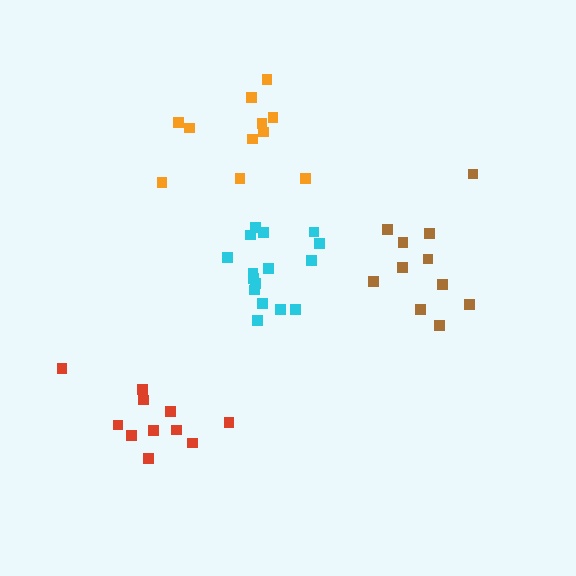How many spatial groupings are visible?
There are 4 spatial groupings.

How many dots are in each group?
Group 1: 11 dots, Group 2: 11 dots, Group 3: 16 dots, Group 4: 11 dots (49 total).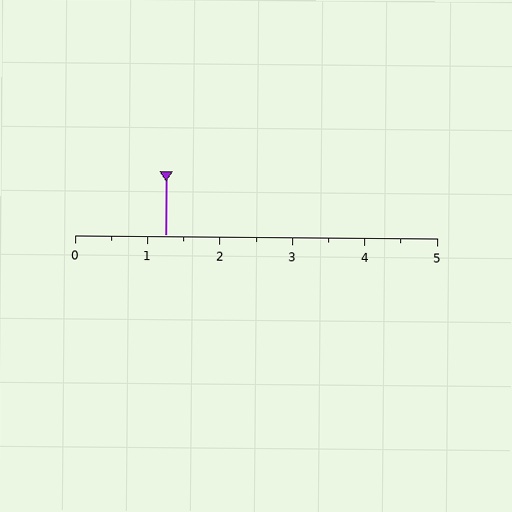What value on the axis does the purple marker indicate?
The marker indicates approximately 1.2.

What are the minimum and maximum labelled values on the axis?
The axis runs from 0 to 5.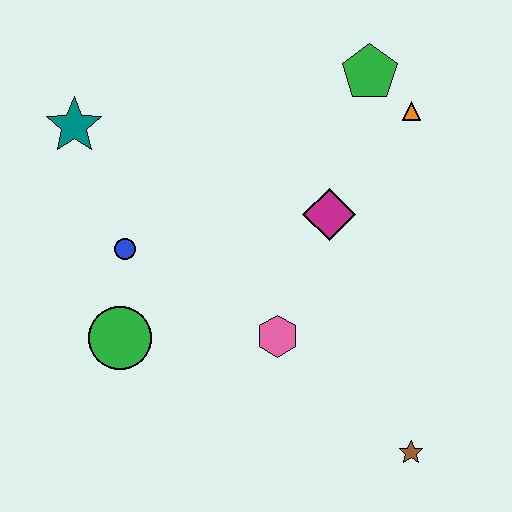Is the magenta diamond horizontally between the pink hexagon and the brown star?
Yes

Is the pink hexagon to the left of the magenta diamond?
Yes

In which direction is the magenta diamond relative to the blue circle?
The magenta diamond is to the right of the blue circle.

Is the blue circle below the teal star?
Yes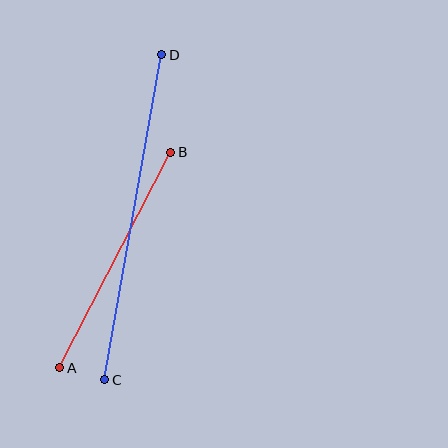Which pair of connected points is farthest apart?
Points C and D are farthest apart.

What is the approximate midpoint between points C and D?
The midpoint is at approximately (133, 217) pixels.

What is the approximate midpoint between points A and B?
The midpoint is at approximately (115, 260) pixels.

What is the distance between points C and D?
The distance is approximately 330 pixels.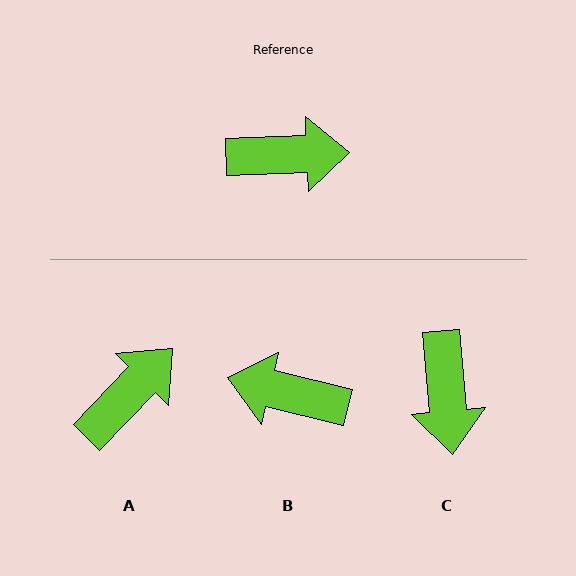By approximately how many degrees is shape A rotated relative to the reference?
Approximately 44 degrees counter-clockwise.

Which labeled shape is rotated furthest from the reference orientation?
B, about 164 degrees away.